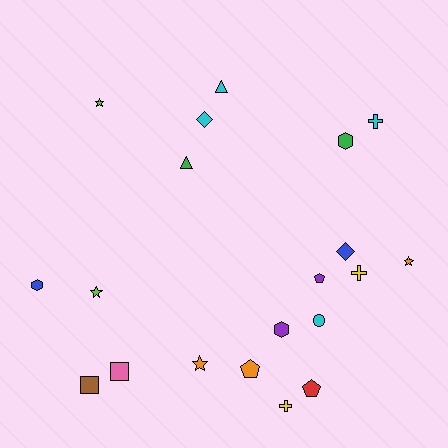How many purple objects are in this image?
There are 2 purple objects.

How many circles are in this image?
There is 1 circle.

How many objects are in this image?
There are 20 objects.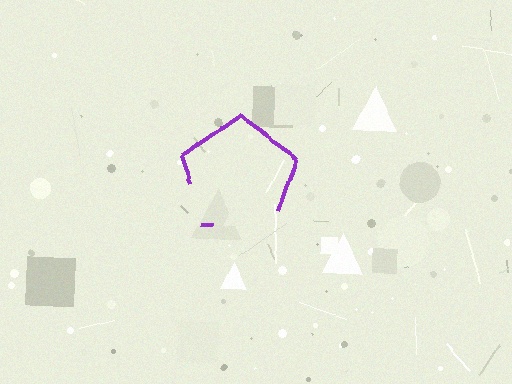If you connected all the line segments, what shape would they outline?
They would outline a pentagon.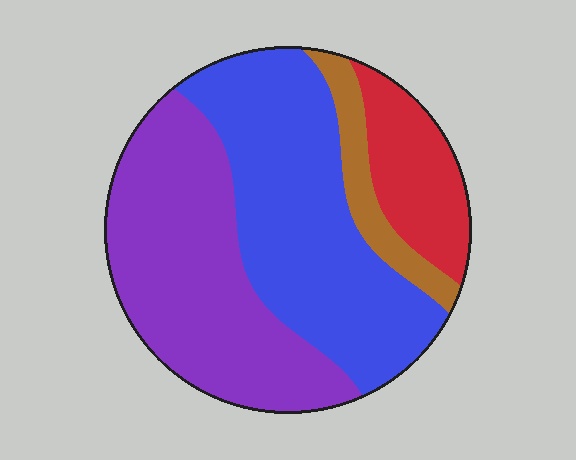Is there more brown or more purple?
Purple.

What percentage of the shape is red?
Red covers 14% of the shape.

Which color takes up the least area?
Brown, at roughly 10%.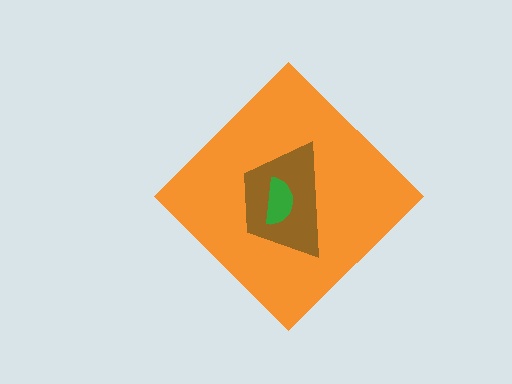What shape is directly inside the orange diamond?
The brown trapezoid.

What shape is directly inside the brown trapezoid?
The green semicircle.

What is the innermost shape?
The green semicircle.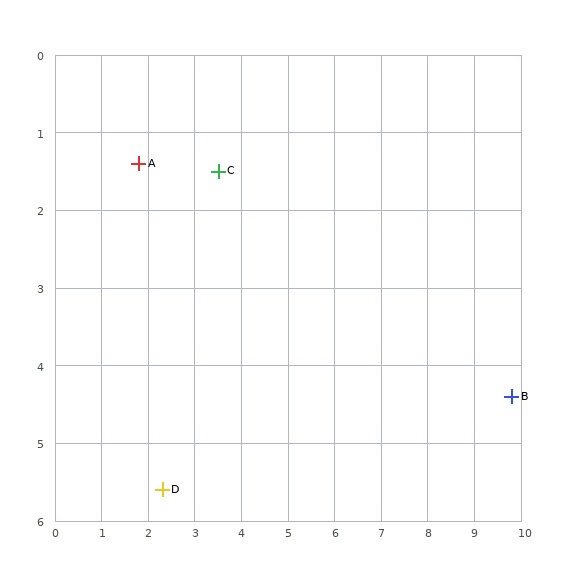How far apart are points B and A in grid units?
Points B and A are about 8.5 grid units apart.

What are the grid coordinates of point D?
Point D is at approximately (2.3, 5.6).